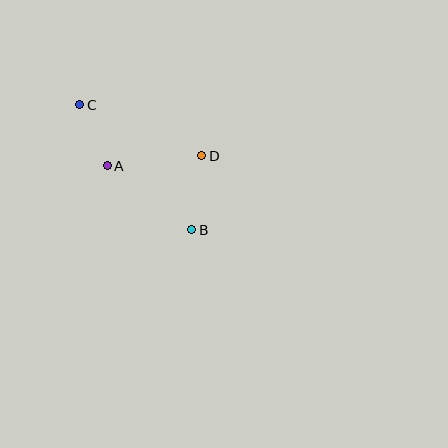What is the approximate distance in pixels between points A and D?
The distance between A and D is approximately 95 pixels.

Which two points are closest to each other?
Points A and C are closest to each other.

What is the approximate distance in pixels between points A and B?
The distance between A and B is approximately 106 pixels.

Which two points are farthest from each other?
Points B and C are farthest from each other.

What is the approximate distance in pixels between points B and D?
The distance between B and D is approximately 74 pixels.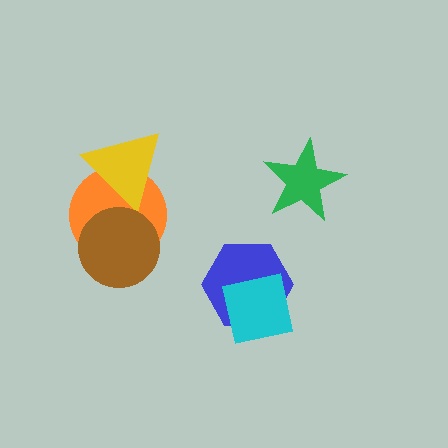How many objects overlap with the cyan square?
1 object overlaps with the cyan square.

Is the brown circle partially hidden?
No, no other shape covers it.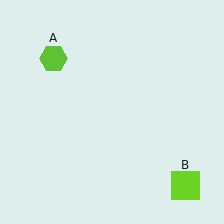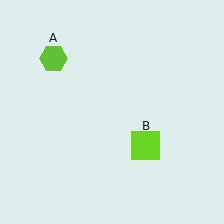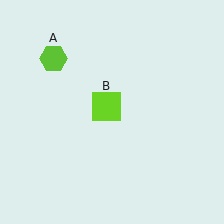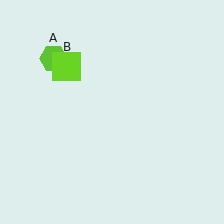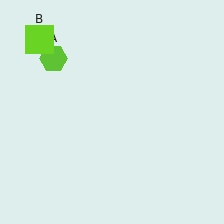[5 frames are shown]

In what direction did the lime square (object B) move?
The lime square (object B) moved up and to the left.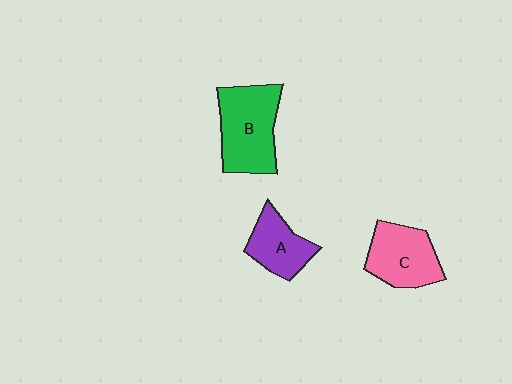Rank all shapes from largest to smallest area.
From largest to smallest: B (green), C (pink), A (purple).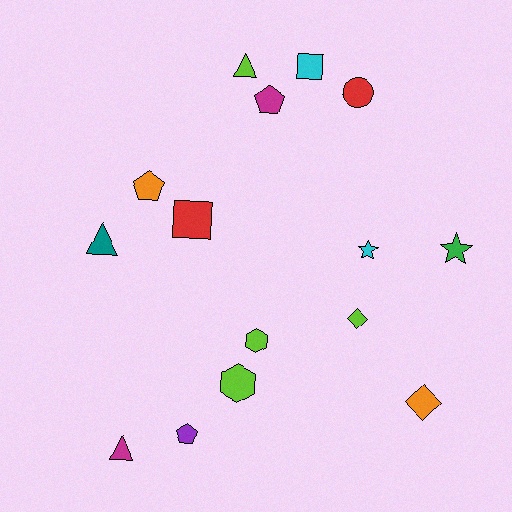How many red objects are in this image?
There are 2 red objects.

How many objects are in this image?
There are 15 objects.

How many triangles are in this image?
There are 3 triangles.